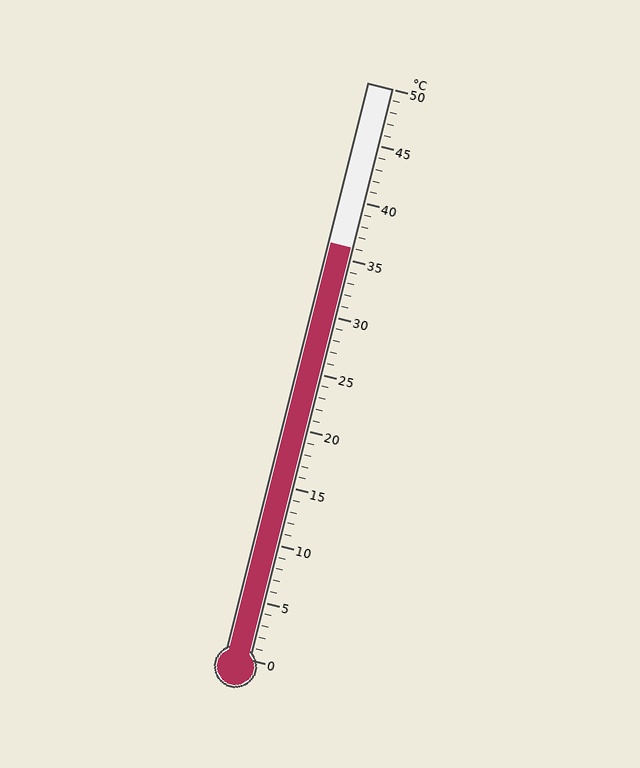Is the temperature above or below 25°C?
The temperature is above 25°C.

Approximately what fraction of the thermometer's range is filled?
The thermometer is filled to approximately 70% of its range.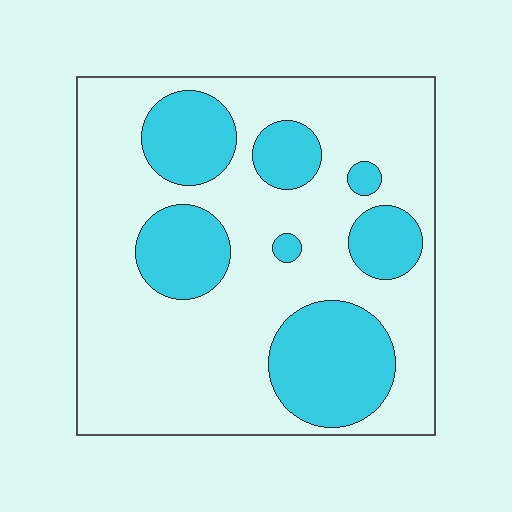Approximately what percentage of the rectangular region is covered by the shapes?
Approximately 30%.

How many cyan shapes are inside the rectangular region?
7.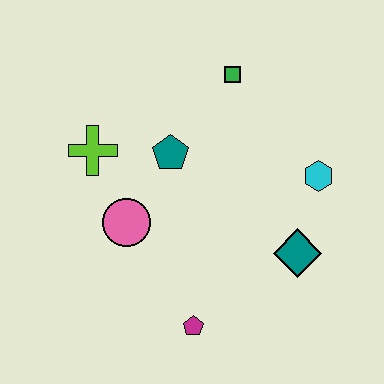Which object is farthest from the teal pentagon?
The magenta pentagon is farthest from the teal pentagon.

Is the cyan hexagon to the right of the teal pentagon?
Yes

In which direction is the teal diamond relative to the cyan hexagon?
The teal diamond is below the cyan hexagon.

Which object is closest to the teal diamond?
The cyan hexagon is closest to the teal diamond.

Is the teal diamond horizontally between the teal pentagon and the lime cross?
No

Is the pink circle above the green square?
No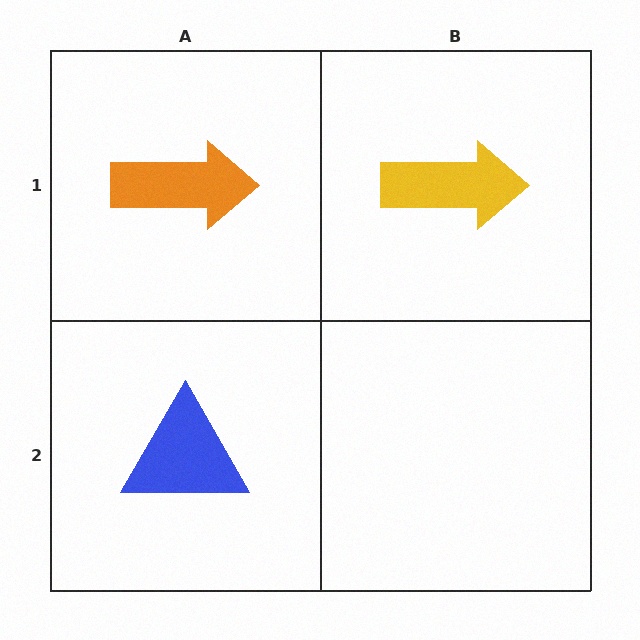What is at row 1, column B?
A yellow arrow.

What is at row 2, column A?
A blue triangle.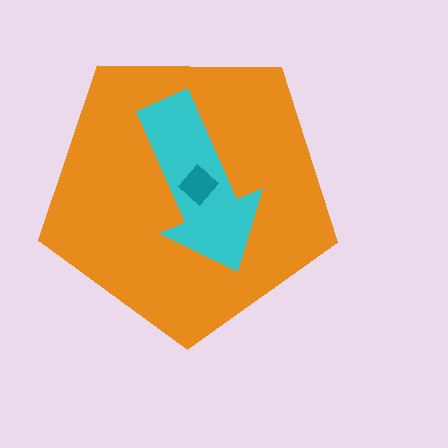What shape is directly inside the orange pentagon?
The cyan arrow.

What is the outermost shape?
The orange pentagon.